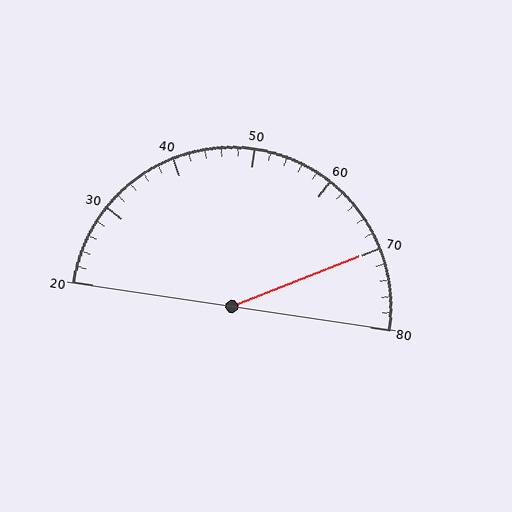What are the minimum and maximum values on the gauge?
The gauge ranges from 20 to 80.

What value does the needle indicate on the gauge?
The needle indicates approximately 70.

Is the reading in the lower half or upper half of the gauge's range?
The reading is in the upper half of the range (20 to 80).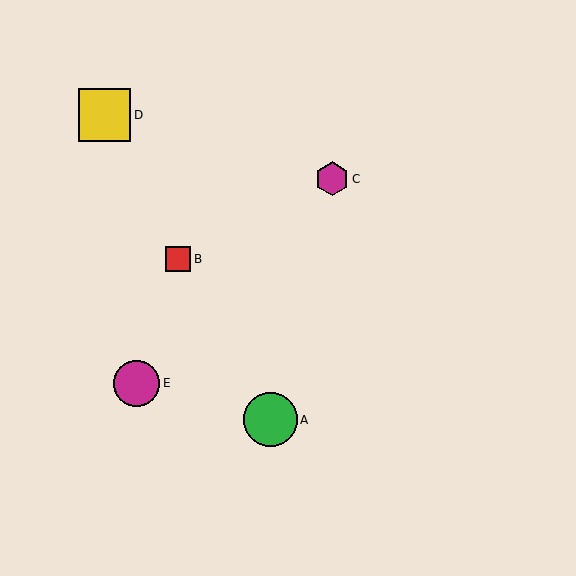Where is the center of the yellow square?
The center of the yellow square is at (104, 115).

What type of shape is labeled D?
Shape D is a yellow square.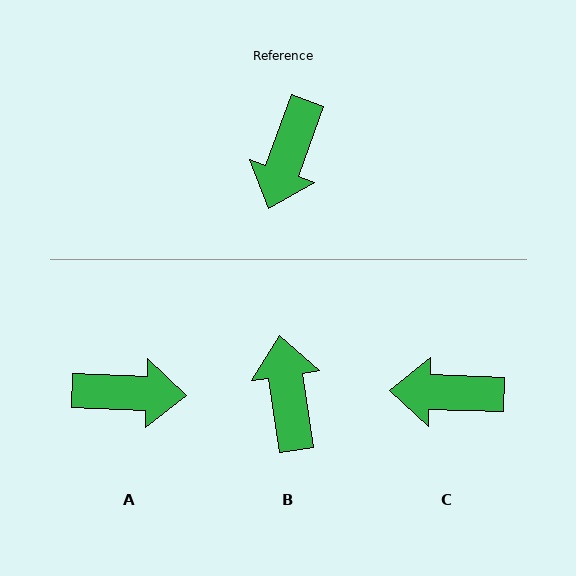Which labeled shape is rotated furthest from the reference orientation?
B, about 152 degrees away.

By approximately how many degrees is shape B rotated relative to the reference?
Approximately 152 degrees clockwise.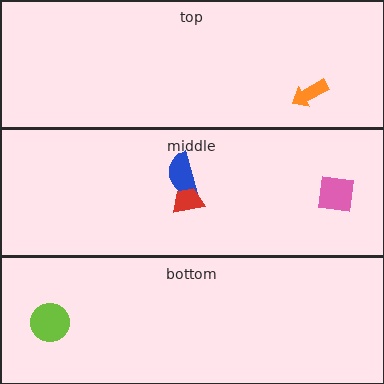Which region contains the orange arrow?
The top region.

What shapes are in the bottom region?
The lime circle.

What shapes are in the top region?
The orange arrow.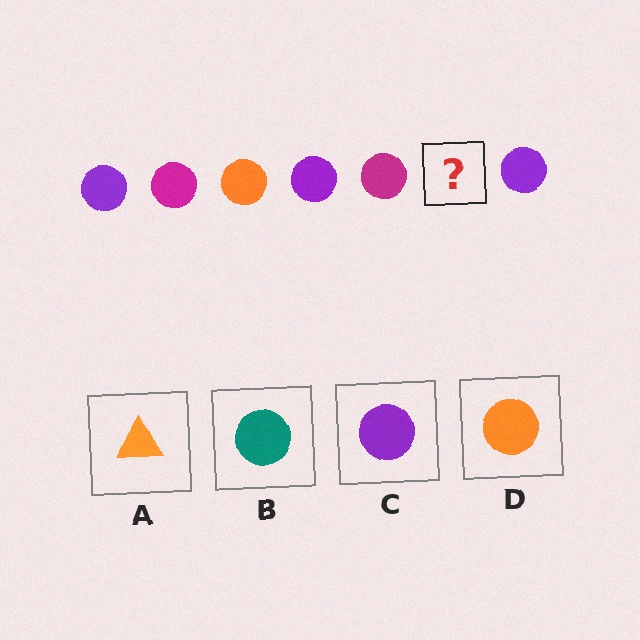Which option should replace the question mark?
Option D.